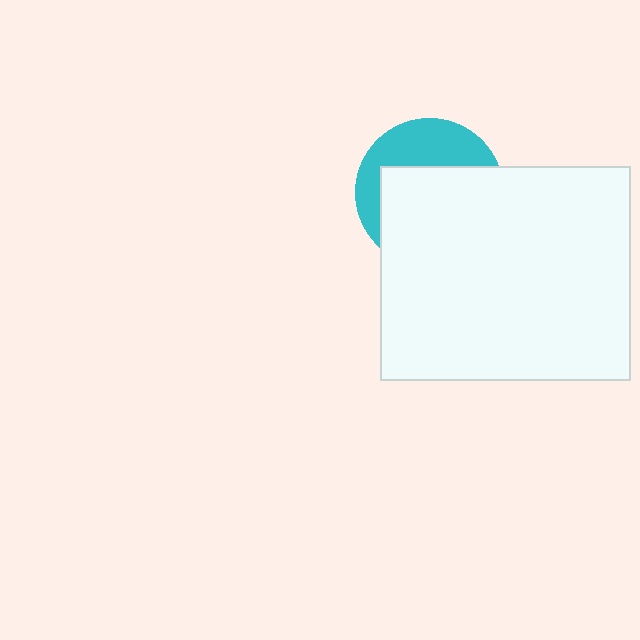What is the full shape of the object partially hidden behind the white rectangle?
The partially hidden object is a cyan circle.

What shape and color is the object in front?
The object in front is a white rectangle.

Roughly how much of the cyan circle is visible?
A small part of it is visible (roughly 36%).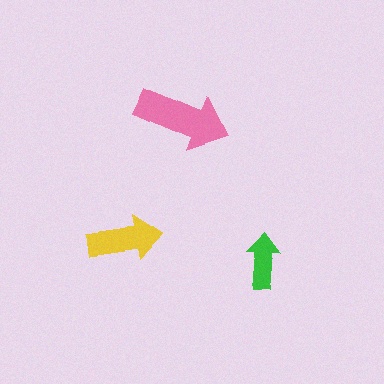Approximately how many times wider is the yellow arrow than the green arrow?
About 1.5 times wider.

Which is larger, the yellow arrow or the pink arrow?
The pink one.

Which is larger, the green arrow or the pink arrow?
The pink one.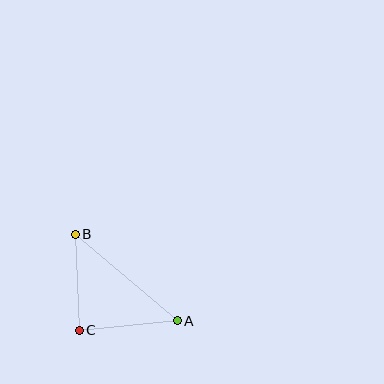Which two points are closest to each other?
Points B and C are closest to each other.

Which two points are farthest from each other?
Points A and B are farthest from each other.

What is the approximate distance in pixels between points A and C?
The distance between A and C is approximately 98 pixels.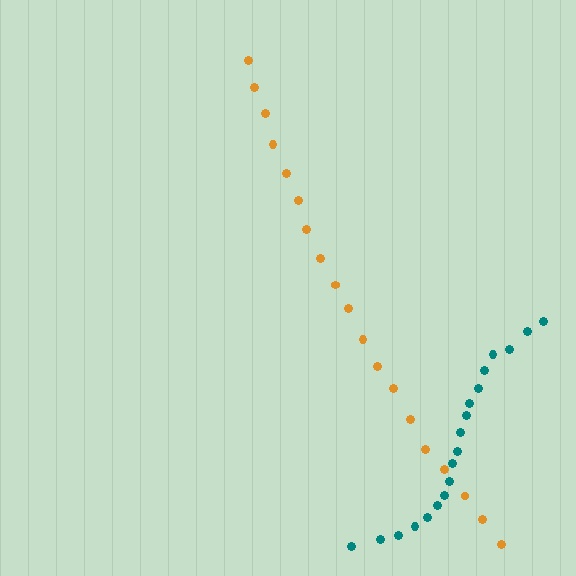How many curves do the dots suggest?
There are 2 distinct paths.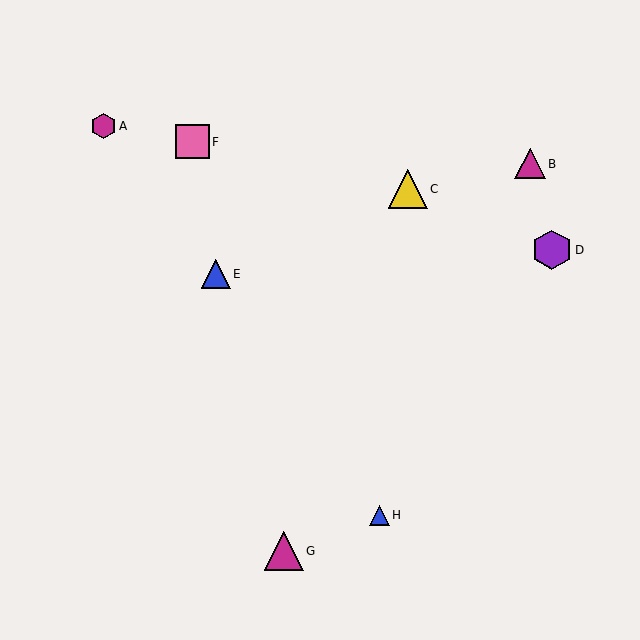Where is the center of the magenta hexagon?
The center of the magenta hexagon is at (103, 126).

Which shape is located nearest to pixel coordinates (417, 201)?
The yellow triangle (labeled C) at (408, 189) is nearest to that location.